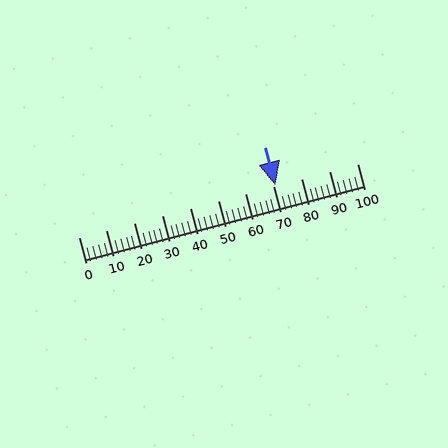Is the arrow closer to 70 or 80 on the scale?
The arrow is closer to 70.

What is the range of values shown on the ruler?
The ruler shows values from 0 to 100.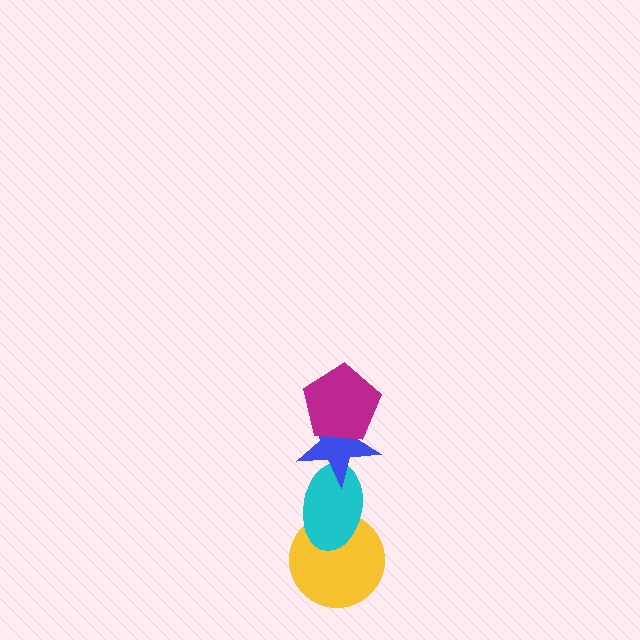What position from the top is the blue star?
The blue star is 2nd from the top.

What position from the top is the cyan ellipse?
The cyan ellipse is 3rd from the top.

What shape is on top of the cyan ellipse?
The blue star is on top of the cyan ellipse.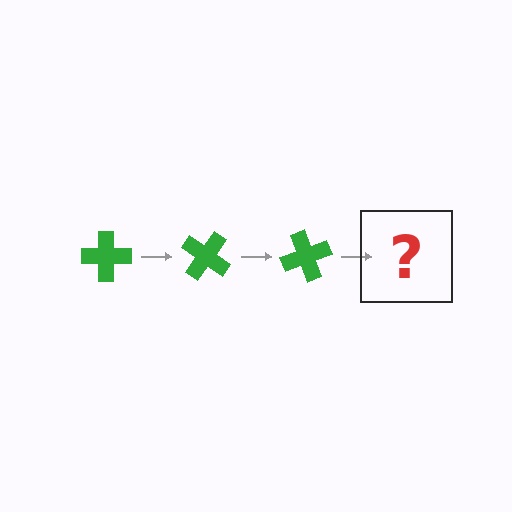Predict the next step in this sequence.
The next step is a green cross rotated 105 degrees.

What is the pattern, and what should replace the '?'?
The pattern is that the cross rotates 35 degrees each step. The '?' should be a green cross rotated 105 degrees.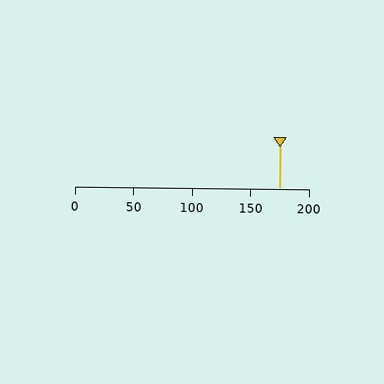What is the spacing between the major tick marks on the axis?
The major ticks are spaced 50 apart.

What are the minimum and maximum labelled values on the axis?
The axis runs from 0 to 200.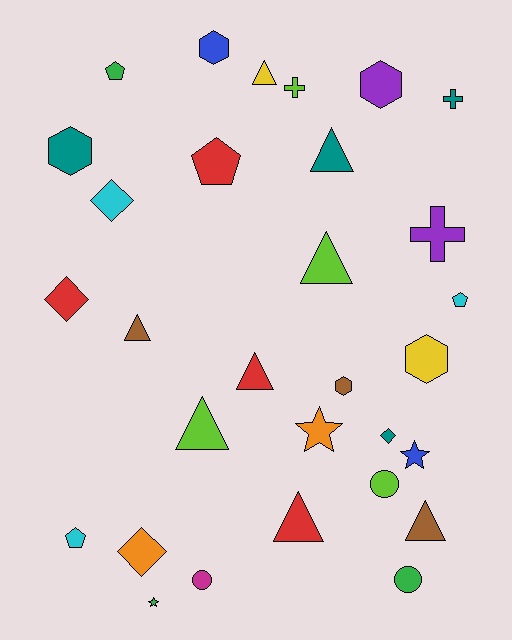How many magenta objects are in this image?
There is 1 magenta object.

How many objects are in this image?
There are 30 objects.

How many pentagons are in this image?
There are 4 pentagons.